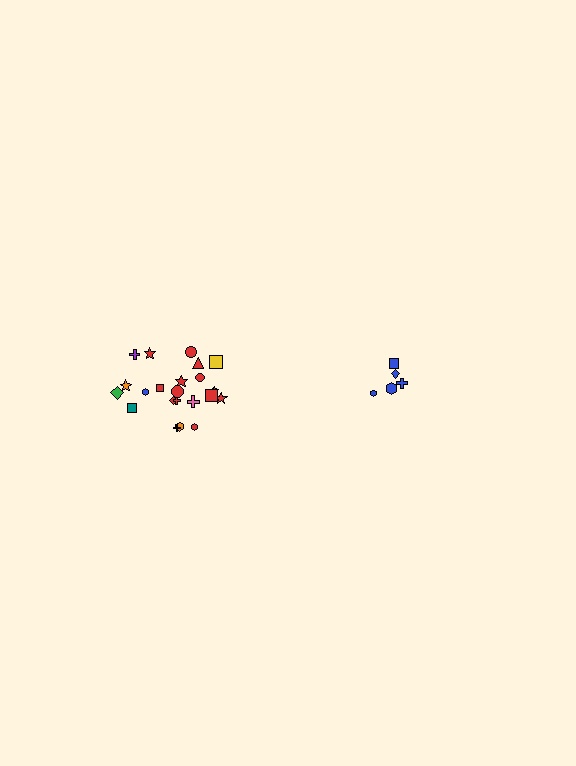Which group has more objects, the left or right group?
The left group.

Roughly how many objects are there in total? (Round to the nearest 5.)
Roughly 25 objects in total.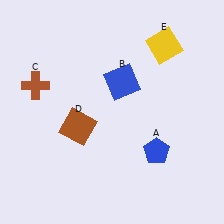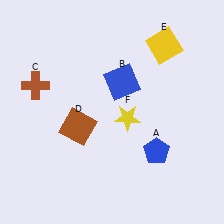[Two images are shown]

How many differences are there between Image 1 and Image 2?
There is 1 difference between the two images.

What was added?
A yellow star (F) was added in Image 2.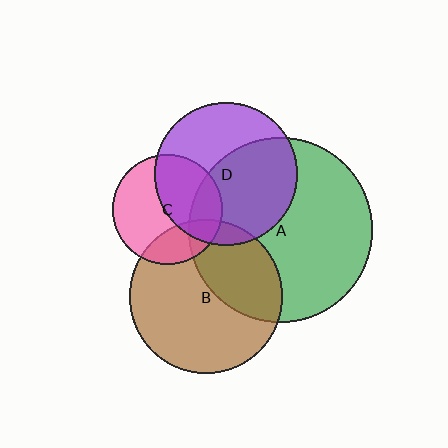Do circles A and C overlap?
Yes.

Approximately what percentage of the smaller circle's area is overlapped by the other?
Approximately 20%.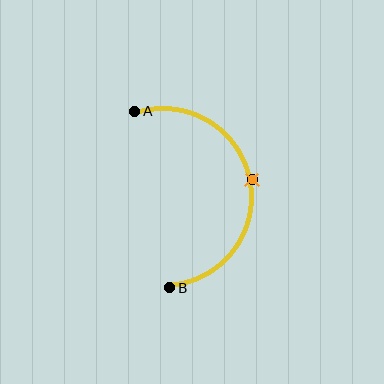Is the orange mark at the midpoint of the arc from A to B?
Yes. The orange mark lies on the arc at equal arc-length from both A and B — it is the arc midpoint.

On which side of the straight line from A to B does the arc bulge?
The arc bulges to the right of the straight line connecting A and B.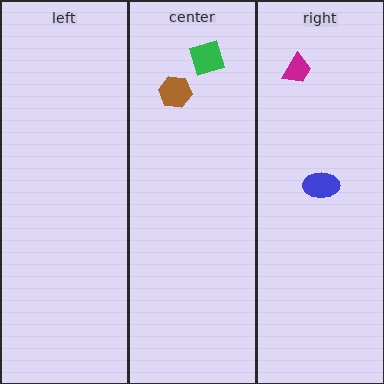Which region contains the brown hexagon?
The center region.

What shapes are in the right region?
The blue ellipse, the magenta trapezoid.